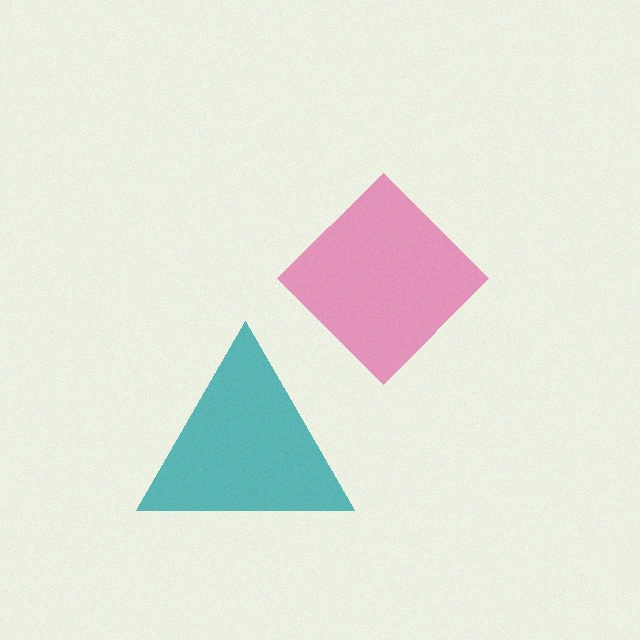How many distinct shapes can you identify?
There are 2 distinct shapes: a teal triangle, a pink diamond.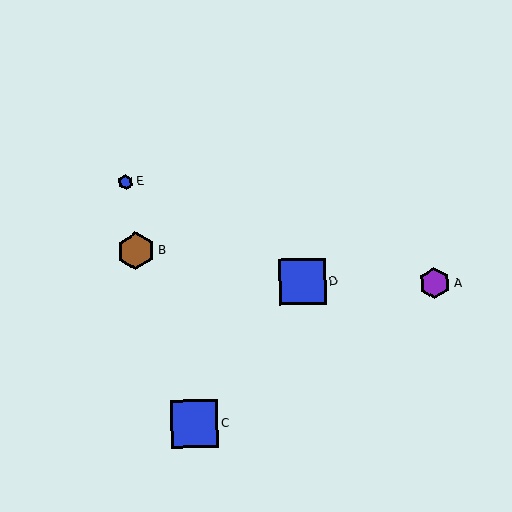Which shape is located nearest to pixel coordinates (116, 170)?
The blue hexagon (labeled E) at (126, 182) is nearest to that location.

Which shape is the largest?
The blue square (labeled C) is the largest.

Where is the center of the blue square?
The center of the blue square is at (302, 282).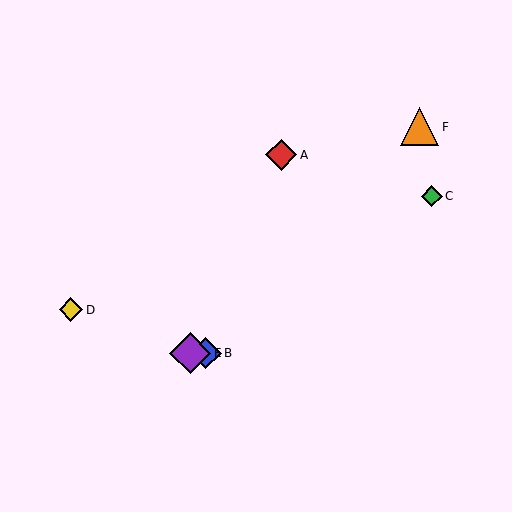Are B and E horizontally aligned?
Yes, both are at y≈353.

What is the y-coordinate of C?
Object C is at y≈196.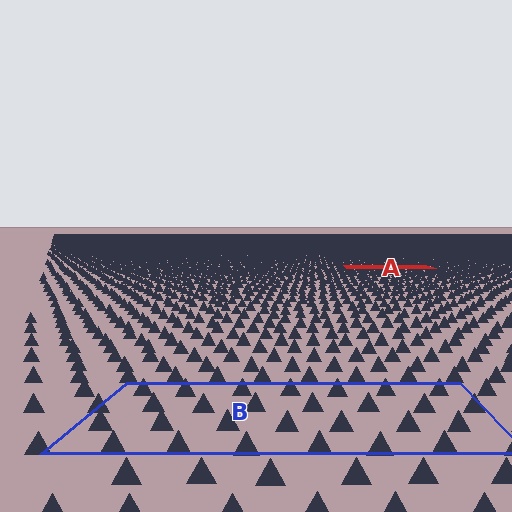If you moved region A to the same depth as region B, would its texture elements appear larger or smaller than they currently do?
They would appear larger. At a closer depth, the same texture elements are projected at a bigger on-screen size.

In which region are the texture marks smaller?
The texture marks are smaller in region A, because it is farther away.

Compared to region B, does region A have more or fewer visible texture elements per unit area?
Region A has more texture elements per unit area — they are packed more densely because it is farther away.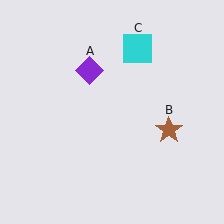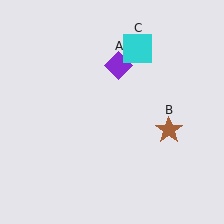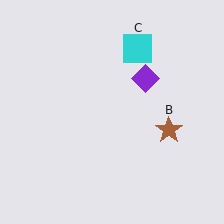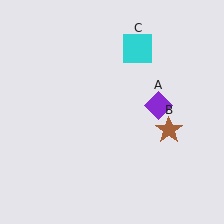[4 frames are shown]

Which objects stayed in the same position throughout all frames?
Brown star (object B) and cyan square (object C) remained stationary.